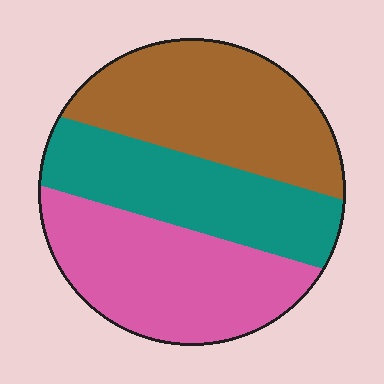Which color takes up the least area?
Teal, at roughly 30%.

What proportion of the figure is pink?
Pink takes up about one third (1/3) of the figure.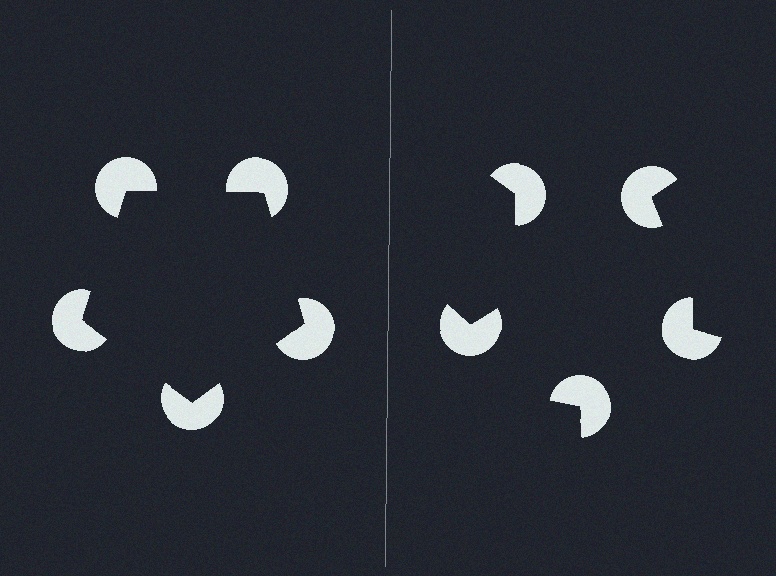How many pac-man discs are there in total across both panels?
10 — 5 on each side.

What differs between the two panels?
The pac-man discs are positioned identically on both sides; only the wedge orientations differ. On the left they align to a pentagon; on the right they are misaligned.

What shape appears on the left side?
An illusory pentagon.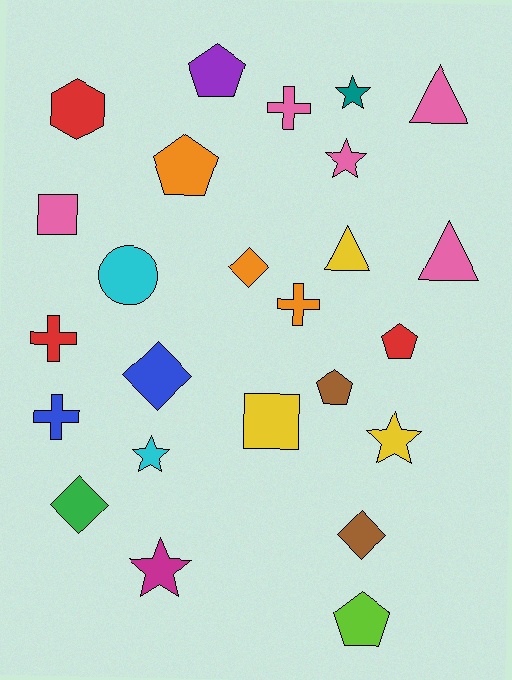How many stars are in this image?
There are 5 stars.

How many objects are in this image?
There are 25 objects.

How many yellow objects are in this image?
There are 3 yellow objects.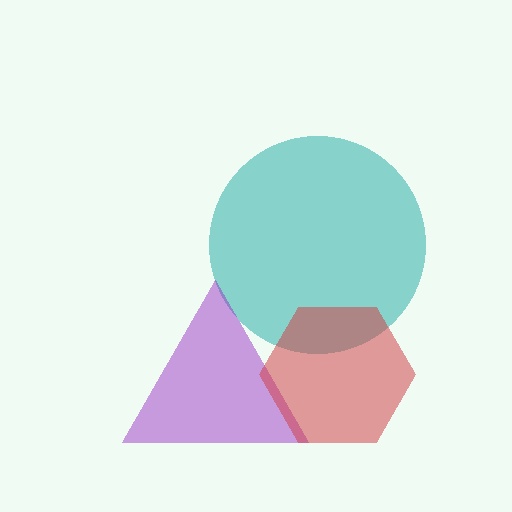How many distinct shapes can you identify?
There are 3 distinct shapes: a teal circle, a purple triangle, a red hexagon.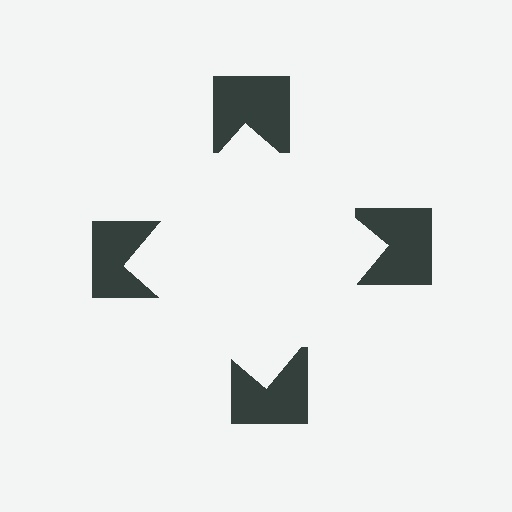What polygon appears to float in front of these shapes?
An illusory square — its edges are inferred from the aligned wedge cuts in the notched squares, not physically drawn.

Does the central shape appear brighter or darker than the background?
It typically appears slightly brighter than the background, even though no actual brightness change is drawn.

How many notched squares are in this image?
There are 4 — one at each vertex of the illusory square.